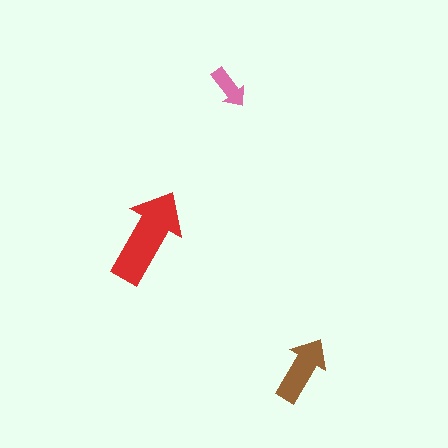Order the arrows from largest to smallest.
the red one, the brown one, the pink one.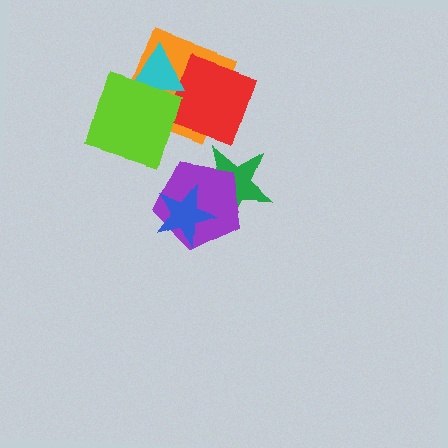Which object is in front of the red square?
The cyan triangle is in front of the red square.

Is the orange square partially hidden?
Yes, it is partially covered by another shape.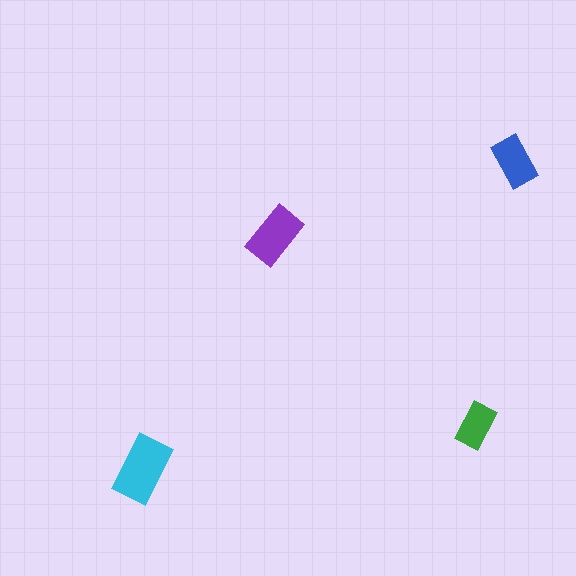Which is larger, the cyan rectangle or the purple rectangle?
The cyan one.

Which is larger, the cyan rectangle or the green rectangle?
The cyan one.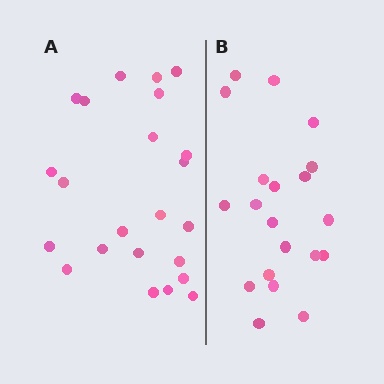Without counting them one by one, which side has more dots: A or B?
Region A (the left region) has more dots.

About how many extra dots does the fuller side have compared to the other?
Region A has just a few more — roughly 2 or 3 more dots than region B.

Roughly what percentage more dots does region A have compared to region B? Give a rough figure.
About 15% more.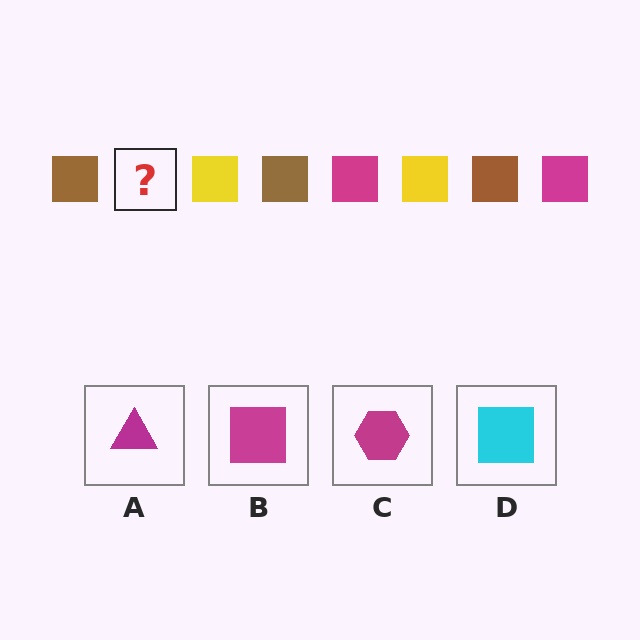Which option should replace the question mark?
Option B.